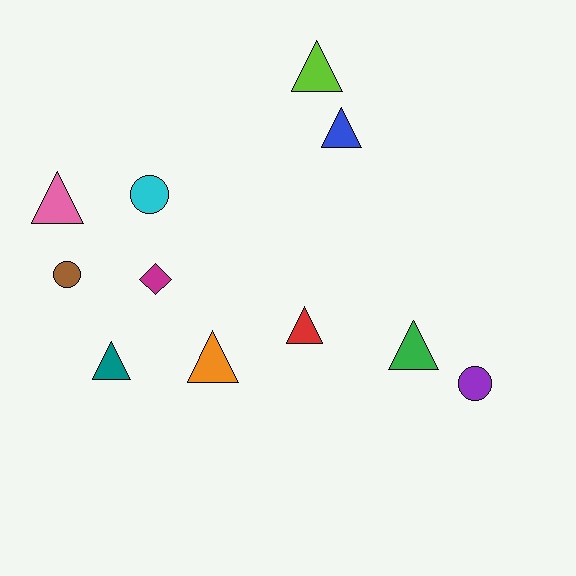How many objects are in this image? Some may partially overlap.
There are 11 objects.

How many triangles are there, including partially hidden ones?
There are 7 triangles.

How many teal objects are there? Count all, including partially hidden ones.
There is 1 teal object.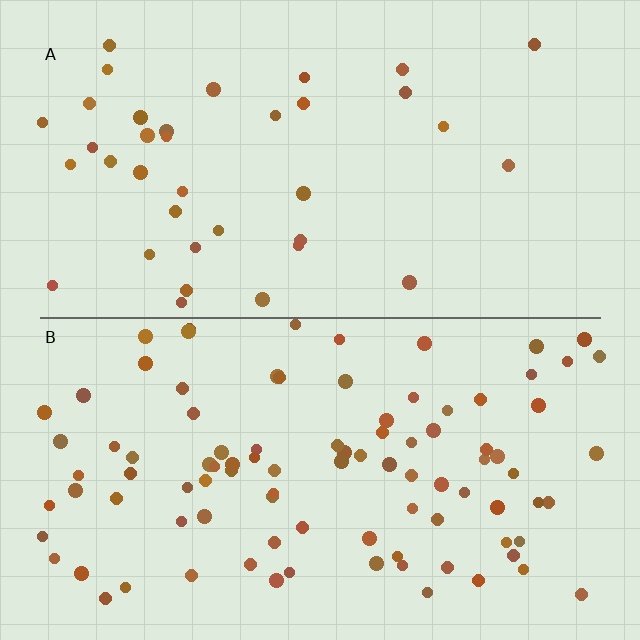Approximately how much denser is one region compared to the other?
Approximately 2.6× — region B over region A.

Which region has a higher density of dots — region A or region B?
B (the bottom).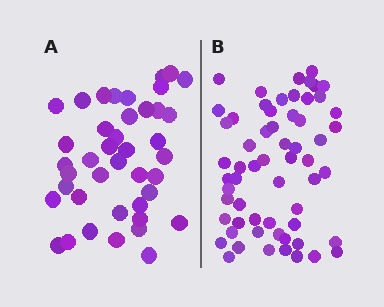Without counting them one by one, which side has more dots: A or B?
Region B (the right region) has more dots.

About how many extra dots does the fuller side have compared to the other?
Region B has approximately 20 more dots than region A.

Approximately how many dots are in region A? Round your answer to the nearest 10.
About 40 dots. (The exact count is 41, which rounds to 40.)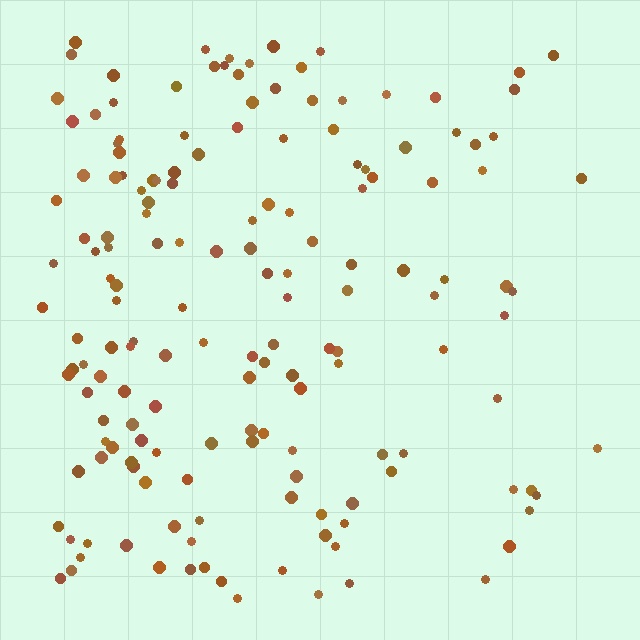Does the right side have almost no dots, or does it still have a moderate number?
Still a moderate number, just noticeably fewer than the left.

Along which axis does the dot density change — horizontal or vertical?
Horizontal.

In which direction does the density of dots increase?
From right to left, with the left side densest.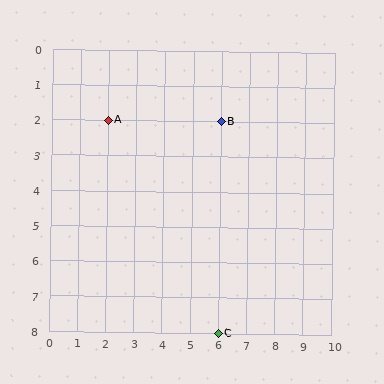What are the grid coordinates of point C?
Point C is at grid coordinates (6, 8).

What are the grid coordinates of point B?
Point B is at grid coordinates (6, 2).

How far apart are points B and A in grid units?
Points B and A are 4 columns apart.